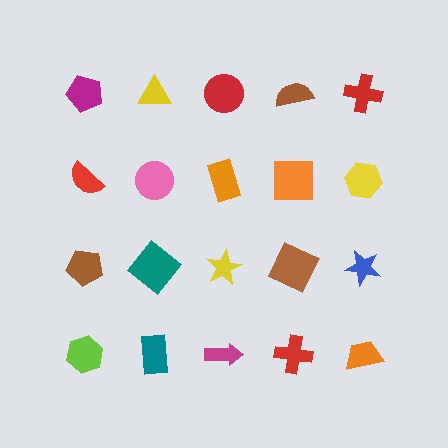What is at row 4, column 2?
A teal rectangle.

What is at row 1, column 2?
A yellow triangle.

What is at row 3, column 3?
A yellow star.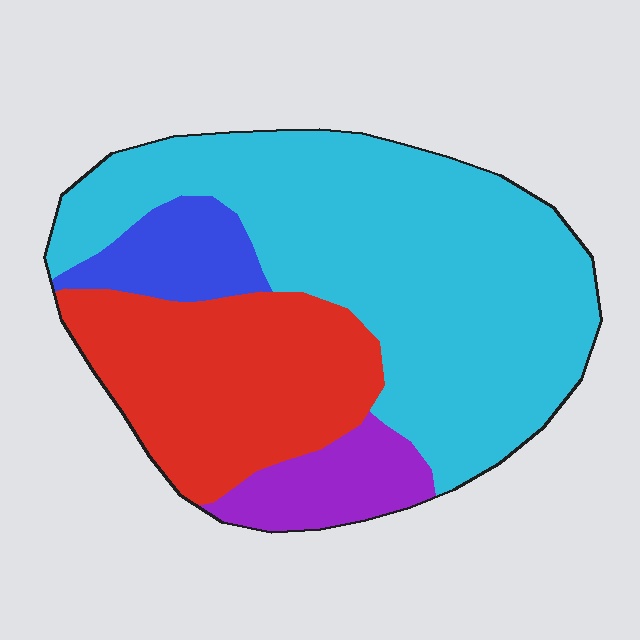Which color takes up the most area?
Cyan, at roughly 55%.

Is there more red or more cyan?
Cyan.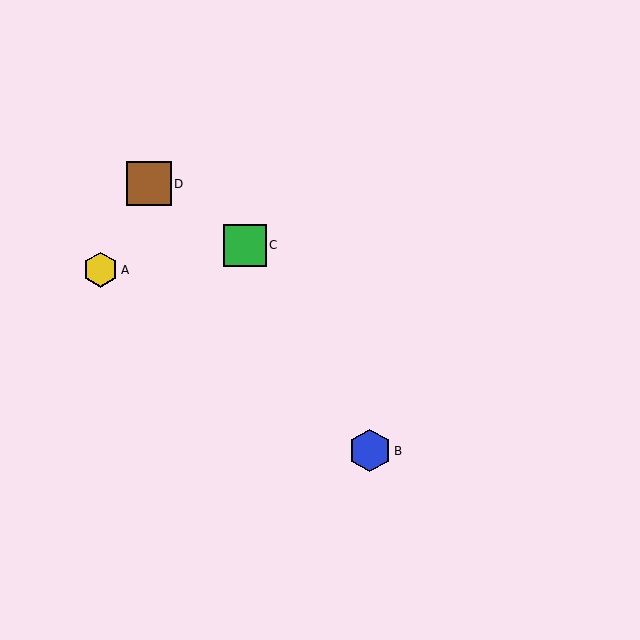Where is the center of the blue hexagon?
The center of the blue hexagon is at (370, 451).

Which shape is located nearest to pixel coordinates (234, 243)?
The green square (labeled C) at (245, 245) is nearest to that location.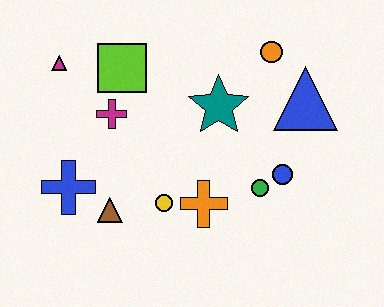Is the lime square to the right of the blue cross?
Yes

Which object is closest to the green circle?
The blue circle is closest to the green circle.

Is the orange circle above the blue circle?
Yes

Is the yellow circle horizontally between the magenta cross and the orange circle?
Yes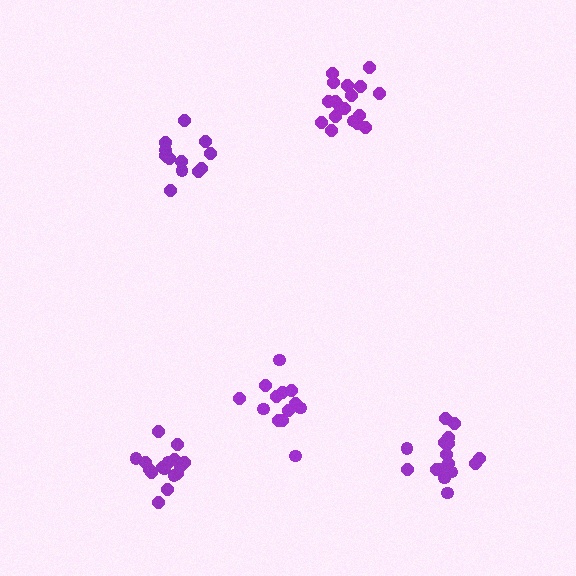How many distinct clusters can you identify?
There are 5 distinct clusters.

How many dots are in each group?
Group 1: 13 dots, Group 2: 16 dots, Group 3: 13 dots, Group 4: 18 dots, Group 5: 16 dots (76 total).